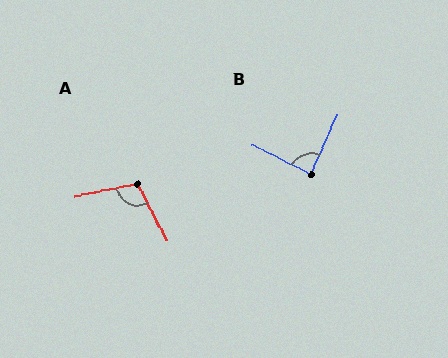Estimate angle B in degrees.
Approximately 87 degrees.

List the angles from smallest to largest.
B (87°), A (106°).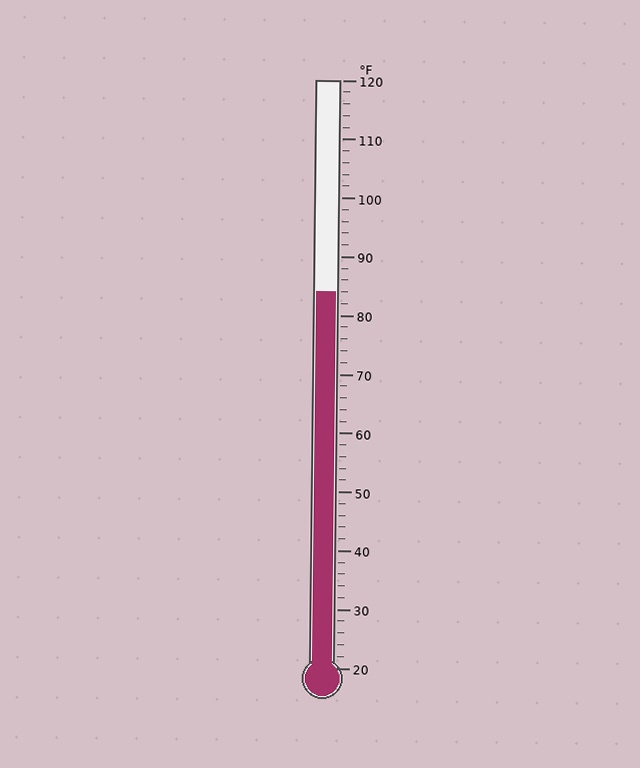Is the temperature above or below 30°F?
The temperature is above 30°F.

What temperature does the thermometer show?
The thermometer shows approximately 84°F.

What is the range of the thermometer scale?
The thermometer scale ranges from 20°F to 120°F.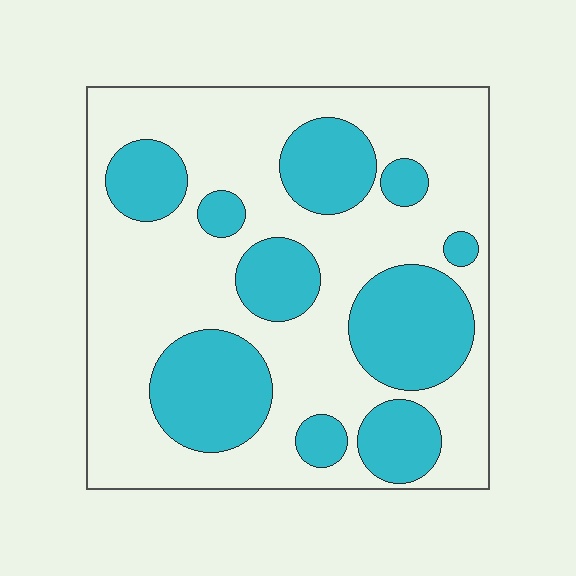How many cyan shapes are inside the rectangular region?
10.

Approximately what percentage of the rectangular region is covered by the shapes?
Approximately 35%.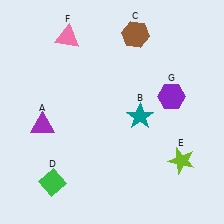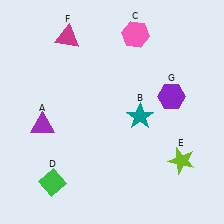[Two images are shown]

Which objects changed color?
C changed from brown to pink. F changed from pink to magenta.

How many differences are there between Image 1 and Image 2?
There are 2 differences between the two images.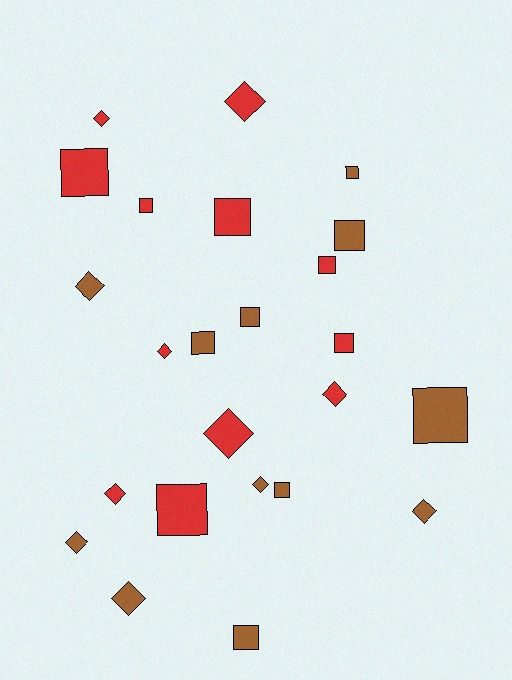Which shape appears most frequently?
Square, with 13 objects.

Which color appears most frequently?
Red, with 12 objects.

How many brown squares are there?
There are 7 brown squares.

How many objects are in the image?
There are 24 objects.